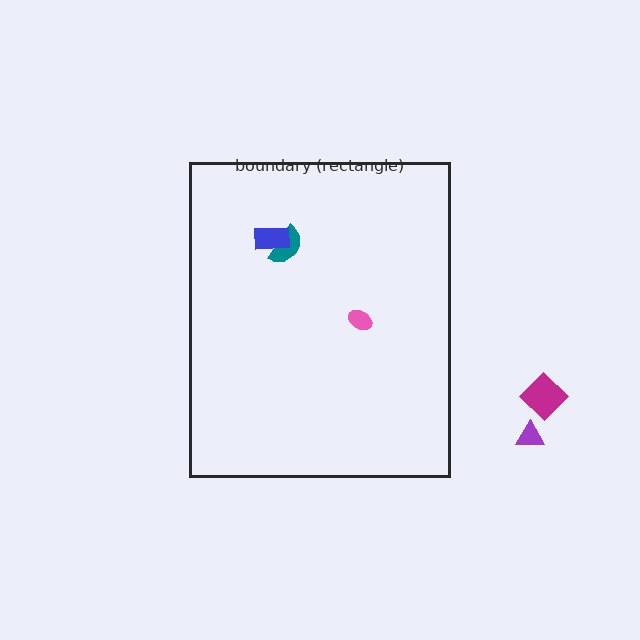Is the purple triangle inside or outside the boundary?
Outside.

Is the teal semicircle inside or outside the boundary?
Inside.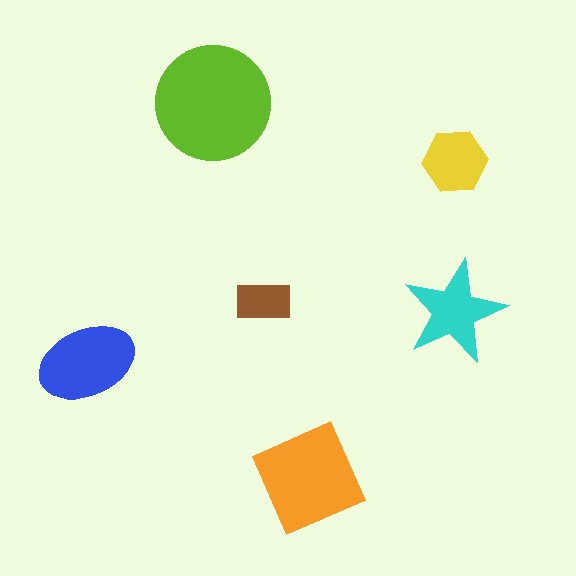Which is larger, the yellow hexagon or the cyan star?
The cyan star.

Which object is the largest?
The lime circle.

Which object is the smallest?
The brown rectangle.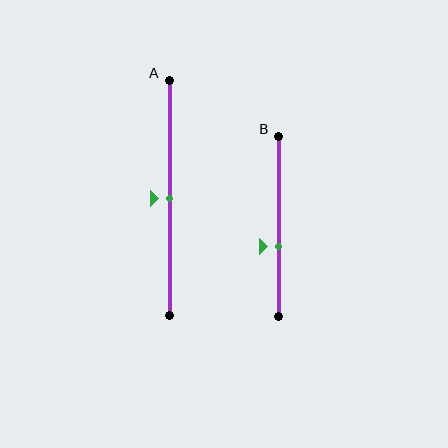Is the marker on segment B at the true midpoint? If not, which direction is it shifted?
No, the marker on segment B is shifted downward by about 11% of the segment length.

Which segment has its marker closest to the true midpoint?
Segment A has its marker closest to the true midpoint.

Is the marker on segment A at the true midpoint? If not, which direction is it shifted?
Yes, the marker on segment A is at the true midpoint.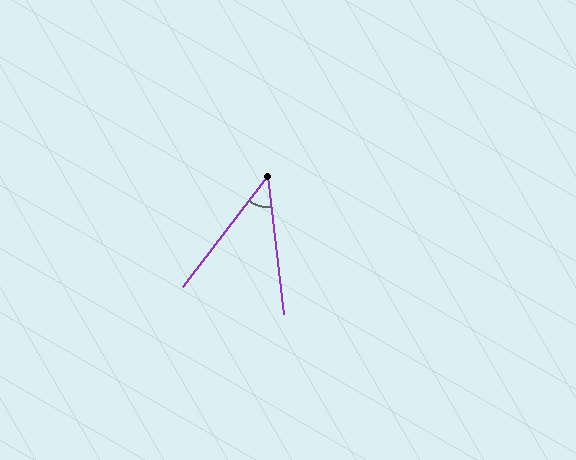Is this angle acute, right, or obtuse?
It is acute.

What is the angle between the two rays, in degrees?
Approximately 44 degrees.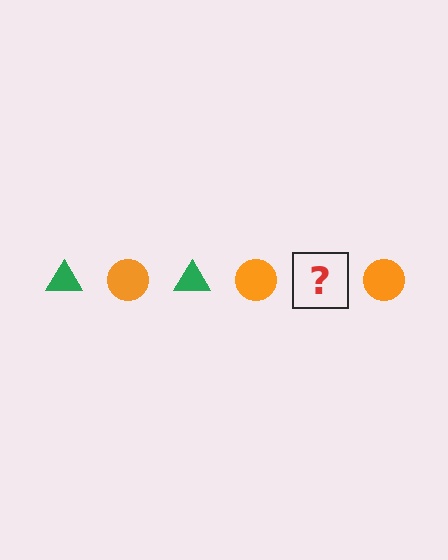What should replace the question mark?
The question mark should be replaced with a green triangle.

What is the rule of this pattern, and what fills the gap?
The rule is that the pattern alternates between green triangle and orange circle. The gap should be filled with a green triangle.